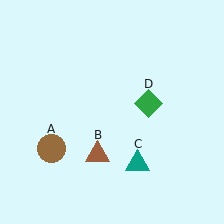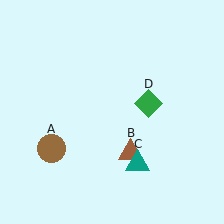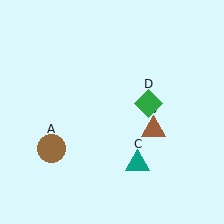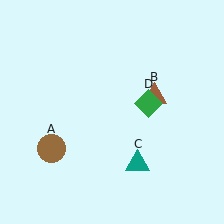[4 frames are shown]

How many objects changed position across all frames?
1 object changed position: brown triangle (object B).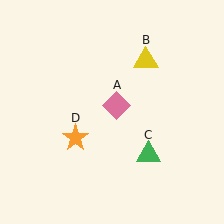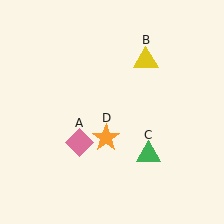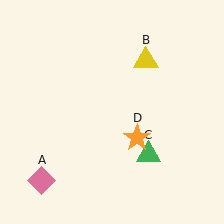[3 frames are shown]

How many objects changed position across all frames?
2 objects changed position: pink diamond (object A), orange star (object D).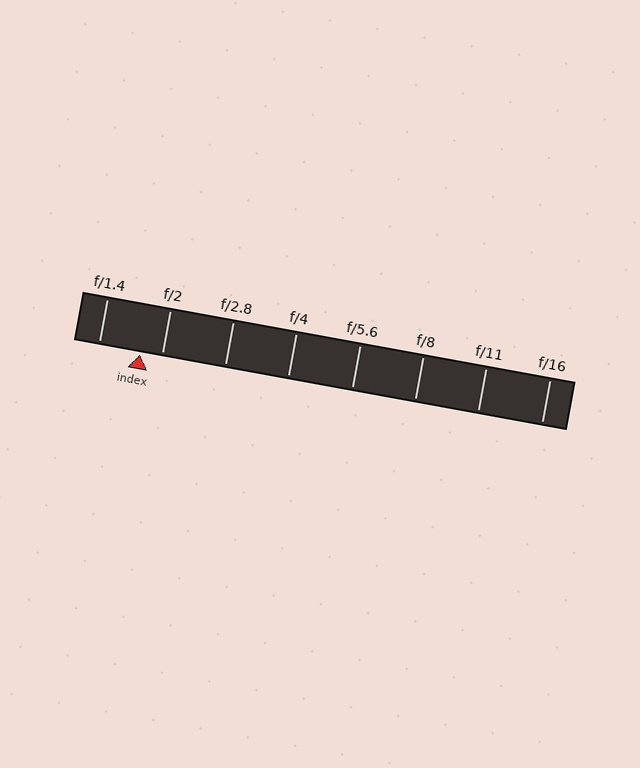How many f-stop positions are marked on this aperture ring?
There are 8 f-stop positions marked.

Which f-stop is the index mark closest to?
The index mark is closest to f/2.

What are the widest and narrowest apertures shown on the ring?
The widest aperture shown is f/1.4 and the narrowest is f/16.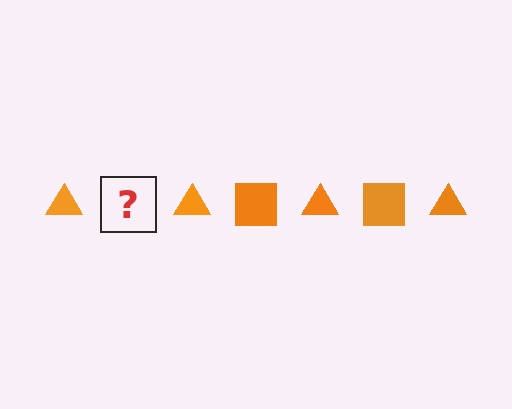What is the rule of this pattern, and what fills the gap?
The rule is that the pattern cycles through triangle, square shapes in orange. The gap should be filled with an orange square.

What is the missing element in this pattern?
The missing element is an orange square.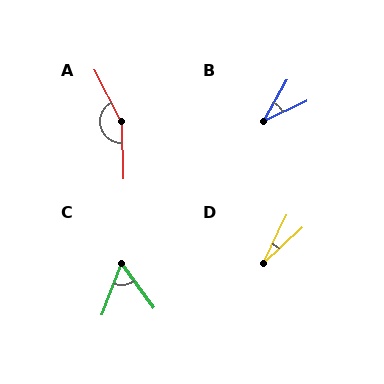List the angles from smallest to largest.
D (22°), B (36°), C (58°), A (154°).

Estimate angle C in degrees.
Approximately 58 degrees.